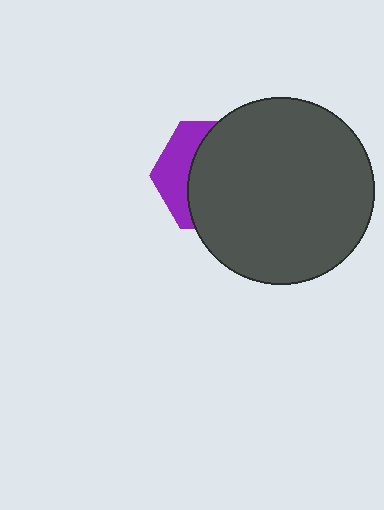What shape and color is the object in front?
The object in front is a dark gray circle.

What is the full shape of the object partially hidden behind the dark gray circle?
The partially hidden object is a purple hexagon.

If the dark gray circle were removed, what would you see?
You would see the complete purple hexagon.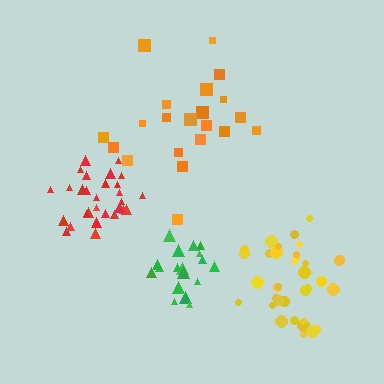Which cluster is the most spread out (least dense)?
Orange.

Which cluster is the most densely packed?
Yellow.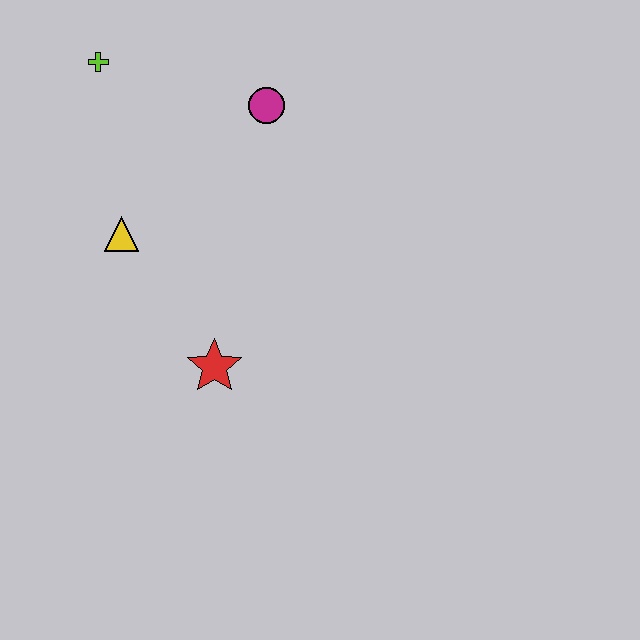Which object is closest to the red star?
The yellow triangle is closest to the red star.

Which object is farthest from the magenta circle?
The red star is farthest from the magenta circle.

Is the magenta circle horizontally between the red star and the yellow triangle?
No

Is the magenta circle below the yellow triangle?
No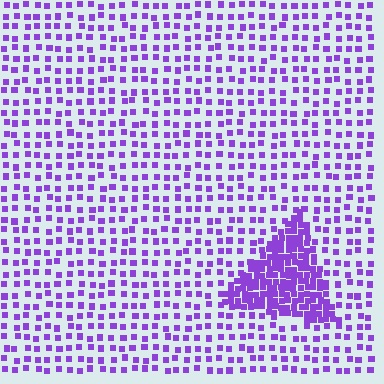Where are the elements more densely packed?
The elements are more densely packed inside the triangle boundary.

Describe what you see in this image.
The image contains small purple elements arranged at two different densities. A triangle-shaped region is visible where the elements are more densely packed than the surrounding area.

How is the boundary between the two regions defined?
The boundary is defined by a change in element density (approximately 2.9x ratio). All elements are the same color, size, and shape.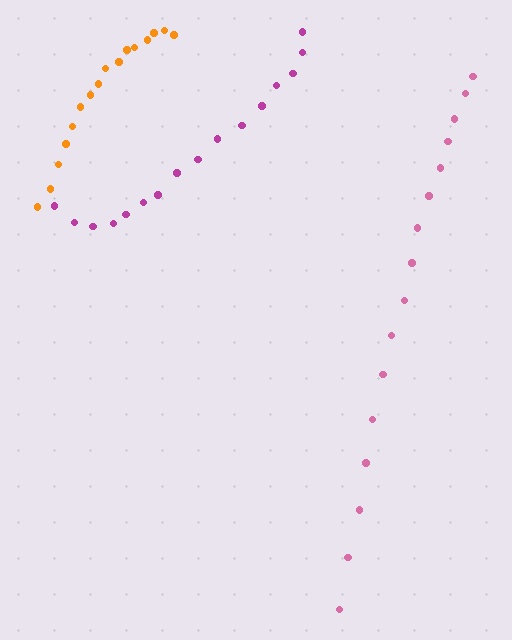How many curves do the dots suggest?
There are 3 distinct paths.